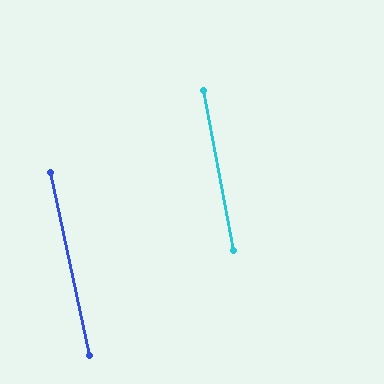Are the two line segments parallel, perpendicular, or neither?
Parallel — their directions differ by only 1.8°.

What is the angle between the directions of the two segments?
Approximately 2 degrees.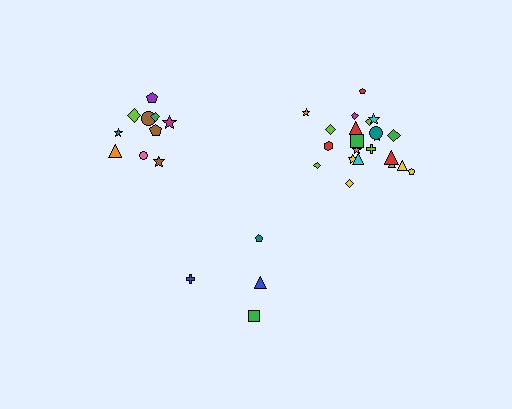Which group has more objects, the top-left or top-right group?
The top-right group.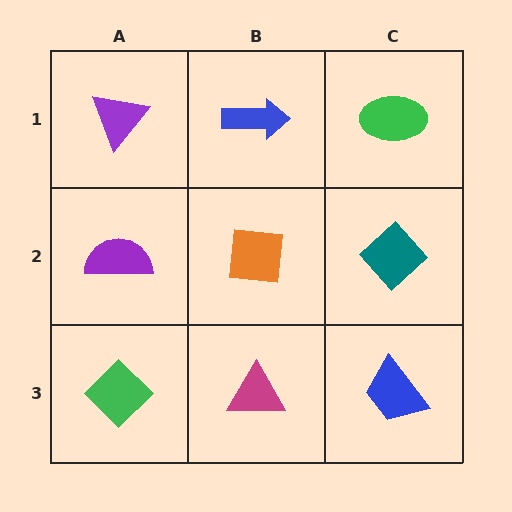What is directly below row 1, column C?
A teal diamond.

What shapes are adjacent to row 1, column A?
A purple semicircle (row 2, column A), a blue arrow (row 1, column B).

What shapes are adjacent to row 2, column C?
A green ellipse (row 1, column C), a blue trapezoid (row 3, column C), an orange square (row 2, column B).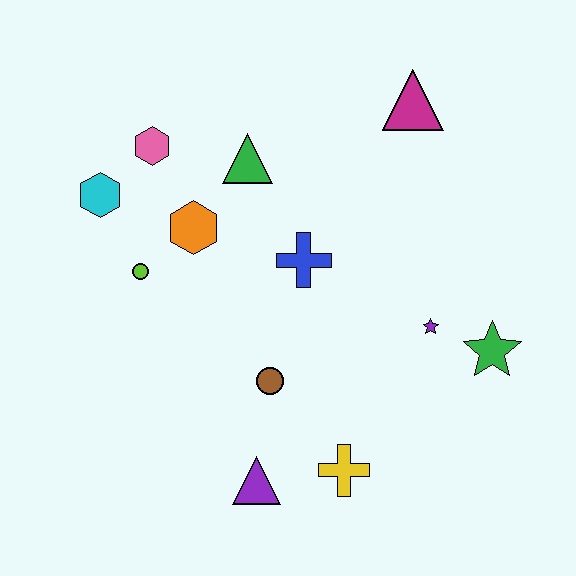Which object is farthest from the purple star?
The cyan hexagon is farthest from the purple star.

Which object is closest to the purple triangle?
The yellow cross is closest to the purple triangle.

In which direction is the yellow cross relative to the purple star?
The yellow cross is below the purple star.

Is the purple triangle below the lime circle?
Yes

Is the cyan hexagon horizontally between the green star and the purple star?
No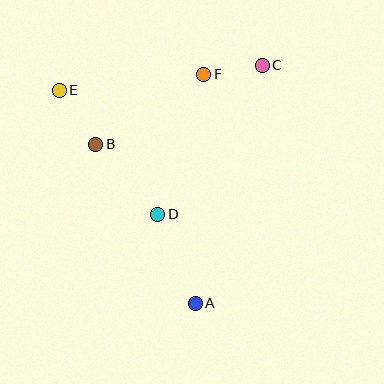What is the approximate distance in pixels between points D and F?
The distance between D and F is approximately 147 pixels.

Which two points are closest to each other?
Points C and F are closest to each other.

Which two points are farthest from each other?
Points A and E are farthest from each other.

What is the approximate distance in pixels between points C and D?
The distance between C and D is approximately 182 pixels.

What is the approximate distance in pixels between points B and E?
The distance between B and E is approximately 65 pixels.